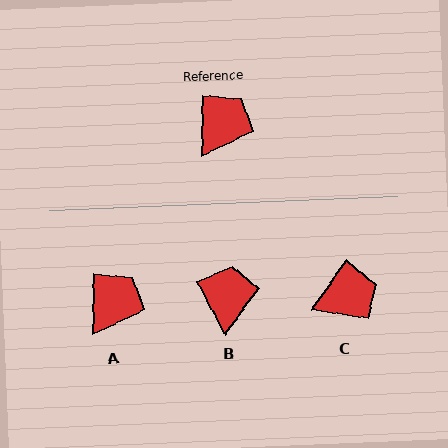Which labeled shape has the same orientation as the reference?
A.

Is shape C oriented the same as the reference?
No, it is off by about 34 degrees.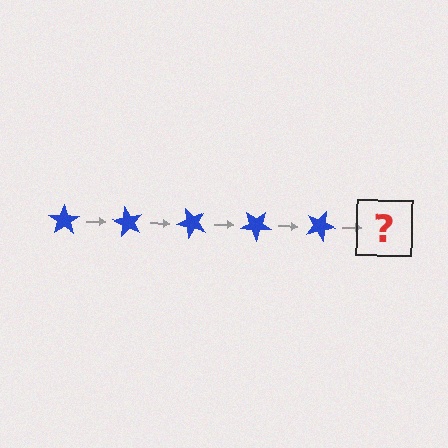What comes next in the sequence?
The next element should be a blue star rotated 300 degrees.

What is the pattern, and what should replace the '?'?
The pattern is that the star rotates 60 degrees each step. The '?' should be a blue star rotated 300 degrees.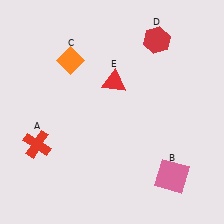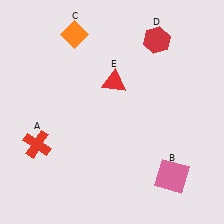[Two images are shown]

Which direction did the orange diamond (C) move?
The orange diamond (C) moved up.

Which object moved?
The orange diamond (C) moved up.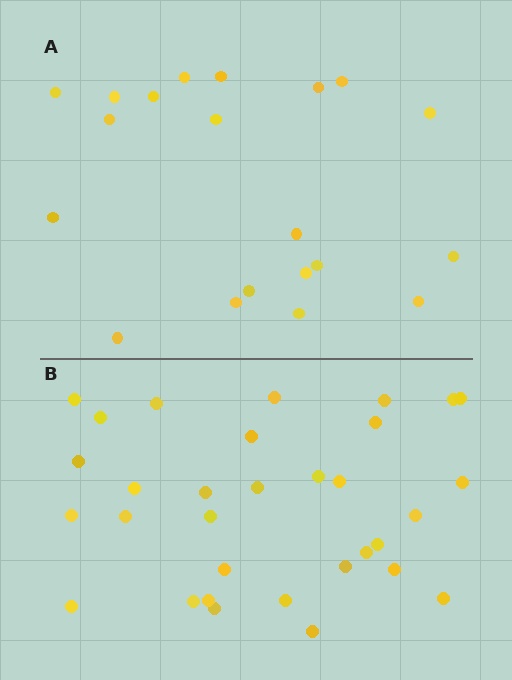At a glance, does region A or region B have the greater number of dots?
Region B (the bottom region) has more dots.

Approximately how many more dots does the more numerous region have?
Region B has roughly 12 or so more dots than region A.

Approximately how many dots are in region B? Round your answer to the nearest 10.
About 30 dots. (The exact count is 32, which rounds to 30.)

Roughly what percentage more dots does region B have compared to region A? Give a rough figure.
About 60% more.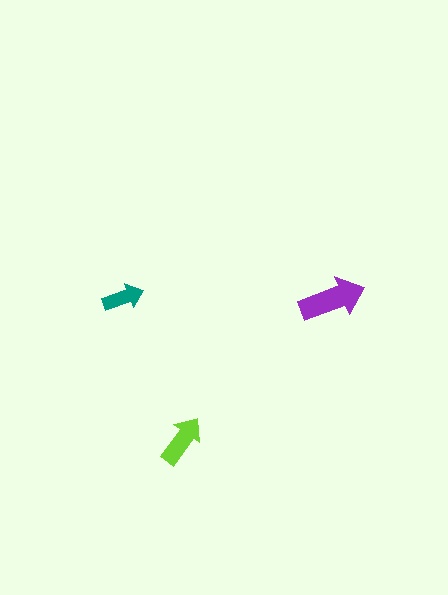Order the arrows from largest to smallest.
the purple one, the lime one, the teal one.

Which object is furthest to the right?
The purple arrow is rightmost.